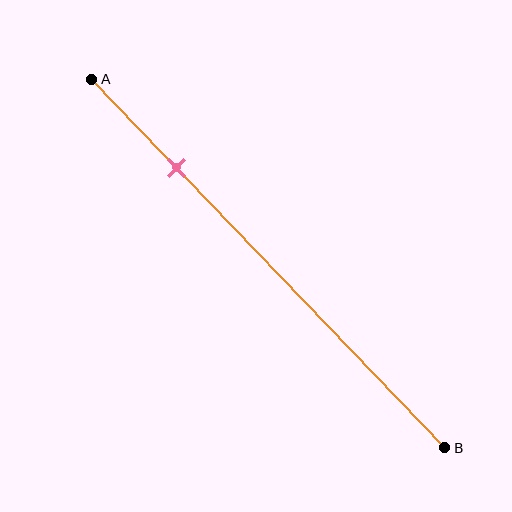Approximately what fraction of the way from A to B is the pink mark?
The pink mark is approximately 25% of the way from A to B.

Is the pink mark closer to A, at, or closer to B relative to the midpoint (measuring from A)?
The pink mark is closer to point A than the midpoint of segment AB.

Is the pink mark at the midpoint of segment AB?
No, the mark is at about 25% from A, not at the 50% midpoint.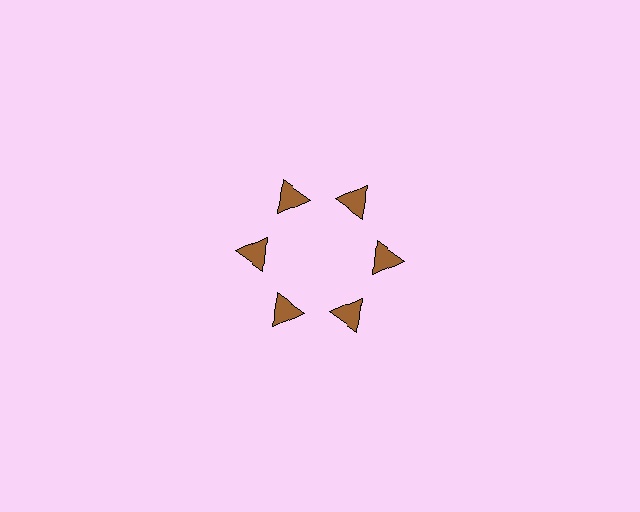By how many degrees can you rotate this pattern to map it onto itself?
The pattern maps onto itself every 60 degrees of rotation.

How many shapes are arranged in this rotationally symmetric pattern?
There are 6 shapes, arranged in 6 groups of 1.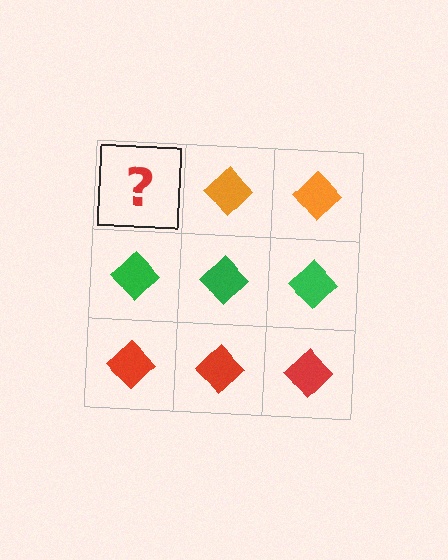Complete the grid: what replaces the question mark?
The question mark should be replaced with an orange diamond.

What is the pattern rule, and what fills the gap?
The rule is that each row has a consistent color. The gap should be filled with an orange diamond.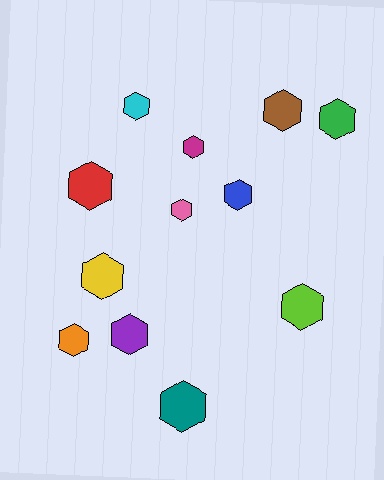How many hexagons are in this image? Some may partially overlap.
There are 12 hexagons.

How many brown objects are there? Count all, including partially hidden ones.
There is 1 brown object.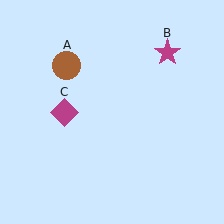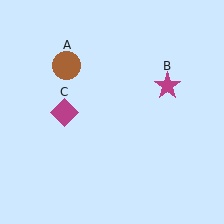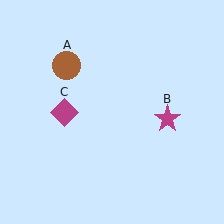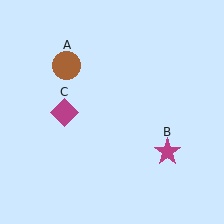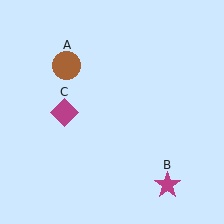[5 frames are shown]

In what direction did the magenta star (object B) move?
The magenta star (object B) moved down.